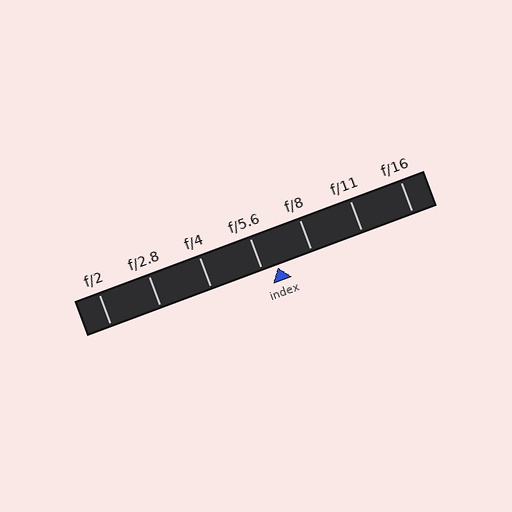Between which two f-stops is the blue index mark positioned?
The index mark is between f/5.6 and f/8.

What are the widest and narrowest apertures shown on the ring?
The widest aperture shown is f/2 and the narrowest is f/16.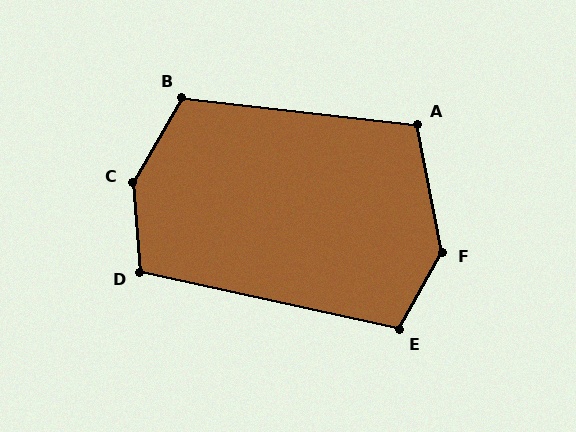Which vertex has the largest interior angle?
C, at approximately 146 degrees.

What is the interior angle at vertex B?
Approximately 114 degrees (obtuse).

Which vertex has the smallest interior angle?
D, at approximately 107 degrees.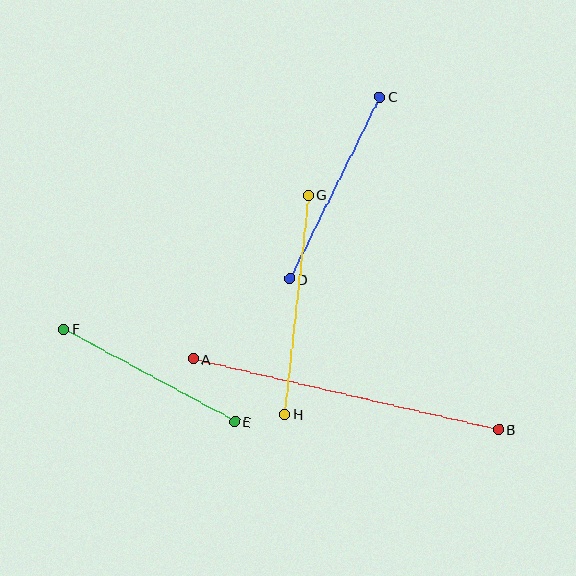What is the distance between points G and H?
The distance is approximately 221 pixels.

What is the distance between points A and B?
The distance is approximately 314 pixels.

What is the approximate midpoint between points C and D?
The midpoint is at approximately (335, 188) pixels.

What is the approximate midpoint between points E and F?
The midpoint is at approximately (149, 375) pixels.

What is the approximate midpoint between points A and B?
The midpoint is at approximately (346, 394) pixels.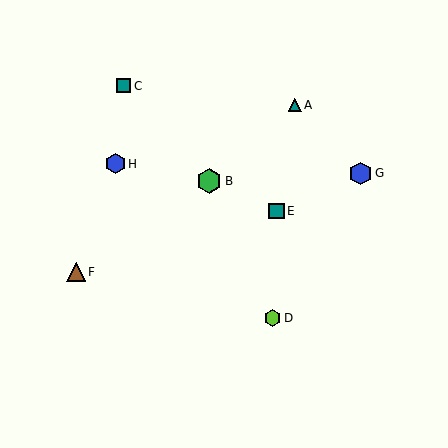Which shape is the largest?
The green hexagon (labeled B) is the largest.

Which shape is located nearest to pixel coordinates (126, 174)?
The blue hexagon (labeled H) at (115, 164) is nearest to that location.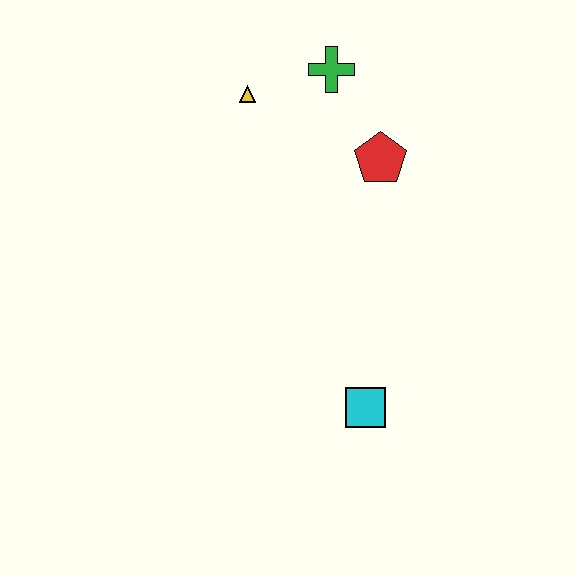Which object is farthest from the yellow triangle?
The cyan square is farthest from the yellow triangle.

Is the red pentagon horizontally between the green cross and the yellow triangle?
No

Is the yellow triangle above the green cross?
No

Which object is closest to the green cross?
The yellow triangle is closest to the green cross.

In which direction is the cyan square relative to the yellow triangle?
The cyan square is below the yellow triangle.